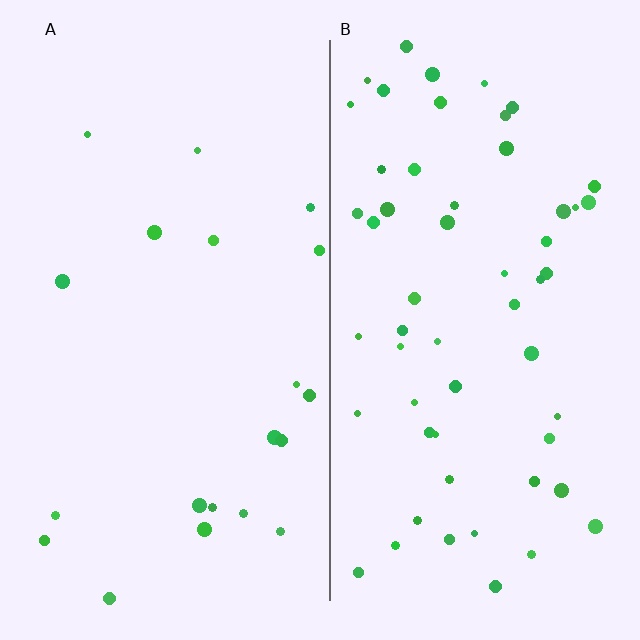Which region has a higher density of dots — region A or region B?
B (the right).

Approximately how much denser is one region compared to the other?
Approximately 2.8× — region B over region A.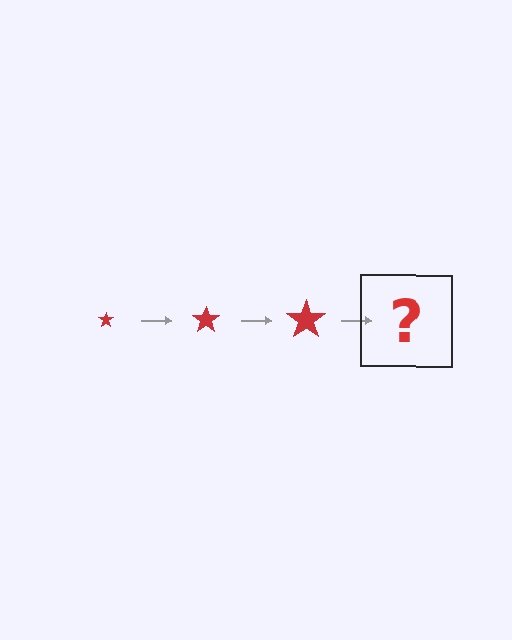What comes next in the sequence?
The next element should be a red star, larger than the previous one.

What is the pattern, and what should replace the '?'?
The pattern is that the star gets progressively larger each step. The '?' should be a red star, larger than the previous one.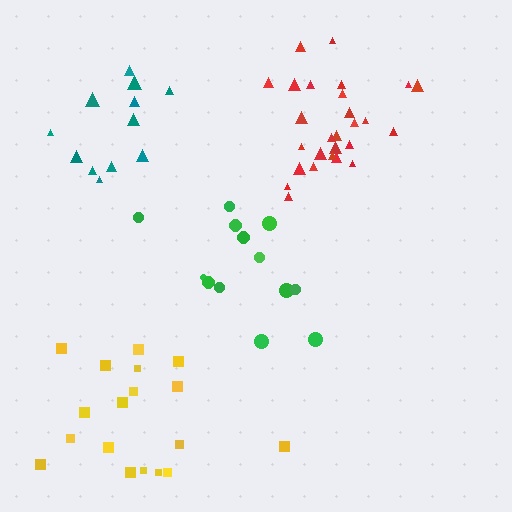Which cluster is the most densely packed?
Red.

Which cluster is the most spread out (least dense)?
Yellow.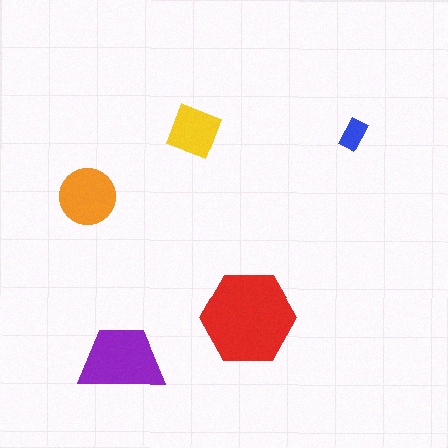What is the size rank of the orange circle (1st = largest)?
3rd.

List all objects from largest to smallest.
The red hexagon, the purple trapezoid, the orange circle, the yellow diamond, the blue rectangle.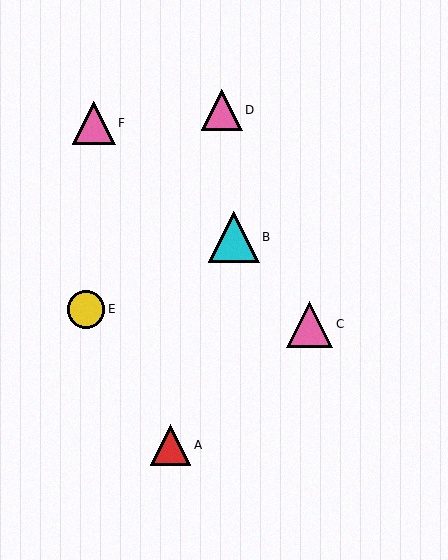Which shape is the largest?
The cyan triangle (labeled B) is the largest.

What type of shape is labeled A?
Shape A is a red triangle.